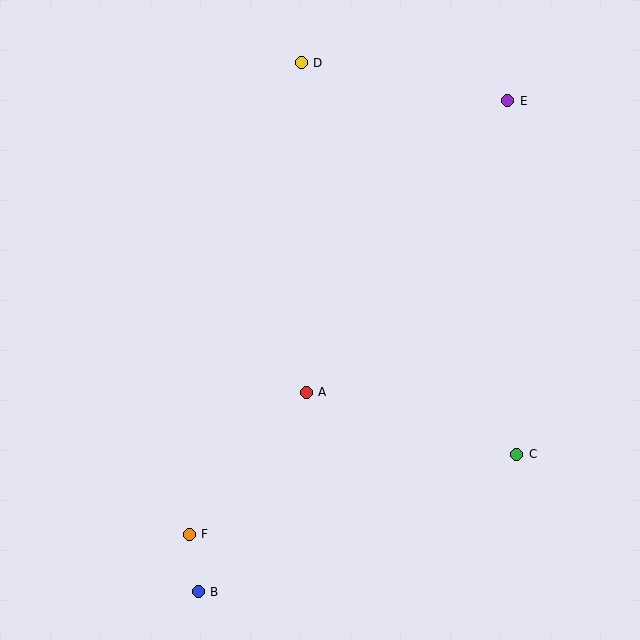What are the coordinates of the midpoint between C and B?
The midpoint between C and B is at (358, 523).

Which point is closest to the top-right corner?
Point E is closest to the top-right corner.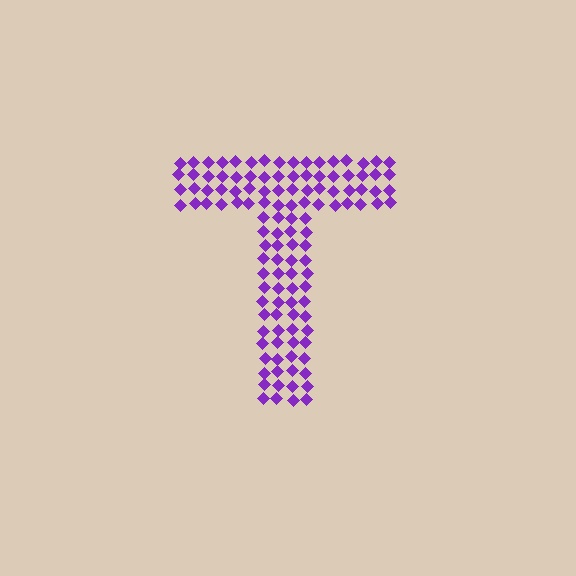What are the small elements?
The small elements are diamonds.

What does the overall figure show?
The overall figure shows the letter T.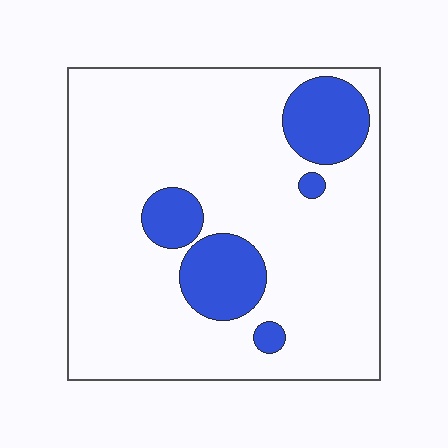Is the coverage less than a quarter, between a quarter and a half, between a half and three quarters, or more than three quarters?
Less than a quarter.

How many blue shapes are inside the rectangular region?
5.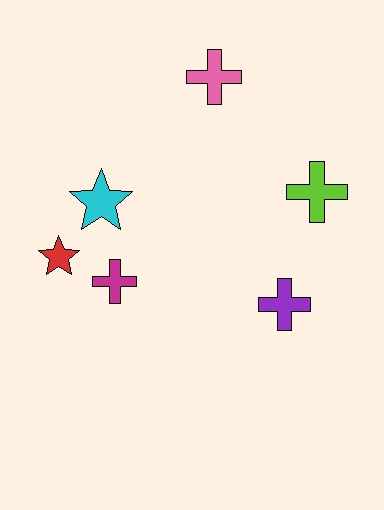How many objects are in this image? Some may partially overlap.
There are 6 objects.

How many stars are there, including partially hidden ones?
There are 2 stars.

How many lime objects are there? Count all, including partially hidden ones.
There is 1 lime object.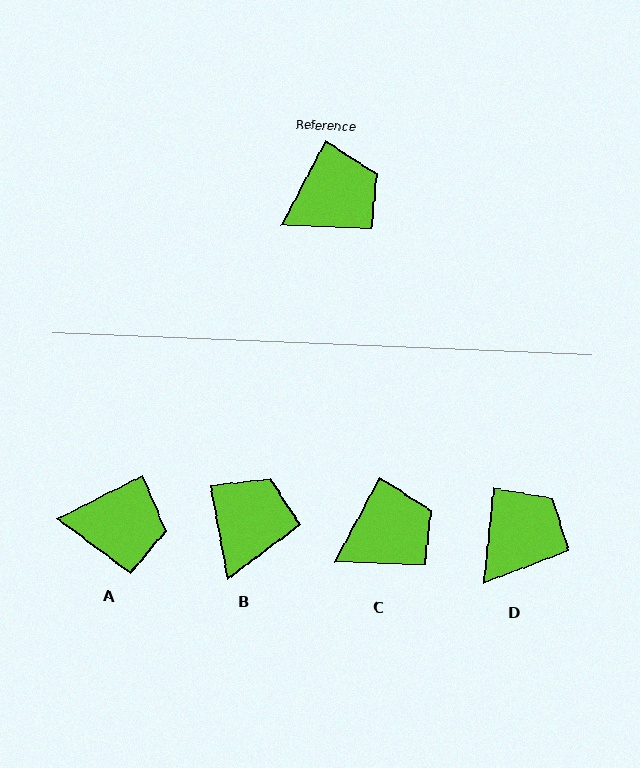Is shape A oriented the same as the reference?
No, it is off by about 35 degrees.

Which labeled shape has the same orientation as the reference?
C.